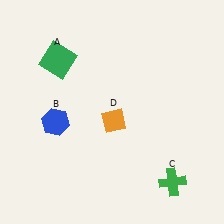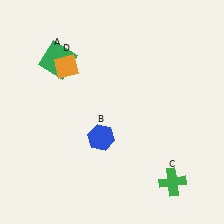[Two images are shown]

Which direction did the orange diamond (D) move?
The orange diamond (D) moved up.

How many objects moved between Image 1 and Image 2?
2 objects moved between the two images.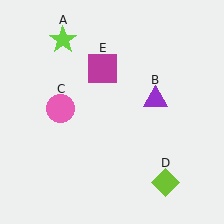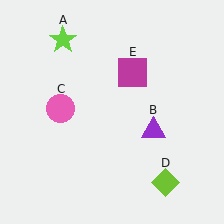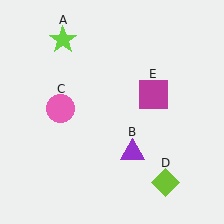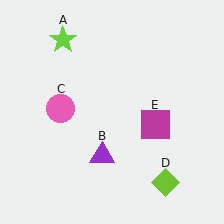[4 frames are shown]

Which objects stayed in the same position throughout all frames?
Lime star (object A) and pink circle (object C) and lime diamond (object D) remained stationary.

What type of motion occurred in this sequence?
The purple triangle (object B), magenta square (object E) rotated clockwise around the center of the scene.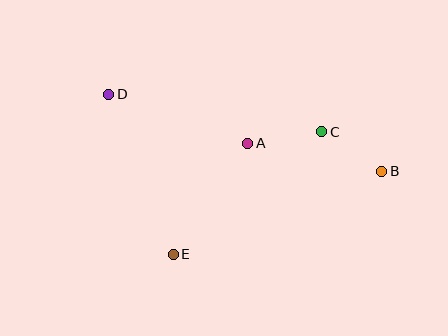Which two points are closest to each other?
Points B and C are closest to each other.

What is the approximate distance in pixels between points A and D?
The distance between A and D is approximately 147 pixels.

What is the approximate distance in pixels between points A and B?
The distance between A and B is approximately 136 pixels.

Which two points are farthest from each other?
Points B and D are farthest from each other.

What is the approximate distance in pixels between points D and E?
The distance between D and E is approximately 172 pixels.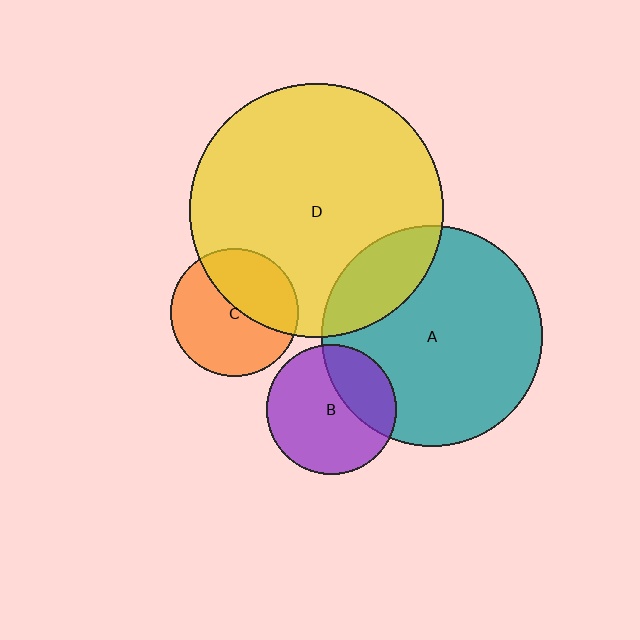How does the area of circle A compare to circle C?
Approximately 3.0 times.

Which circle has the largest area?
Circle D (yellow).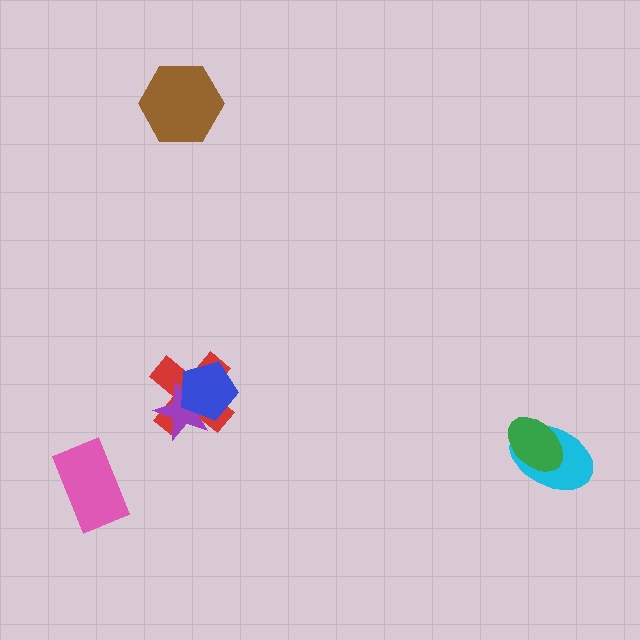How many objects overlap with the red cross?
2 objects overlap with the red cross.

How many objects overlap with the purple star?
2 objects overlap with the purple star.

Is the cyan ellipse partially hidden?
Yes, it is partially covered by another shape.